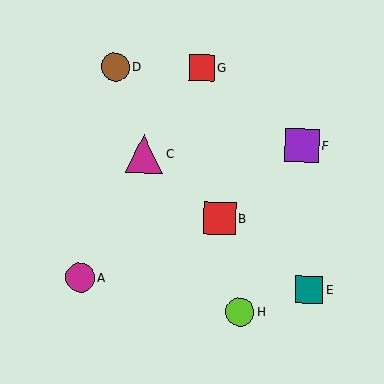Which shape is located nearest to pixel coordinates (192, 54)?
The red square (labeled G) at (202, 68) is nearest to that location.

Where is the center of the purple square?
The center of the purple square is at (302, 145).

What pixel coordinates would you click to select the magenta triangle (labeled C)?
Click at (144, 154) to select the magenta triangle C.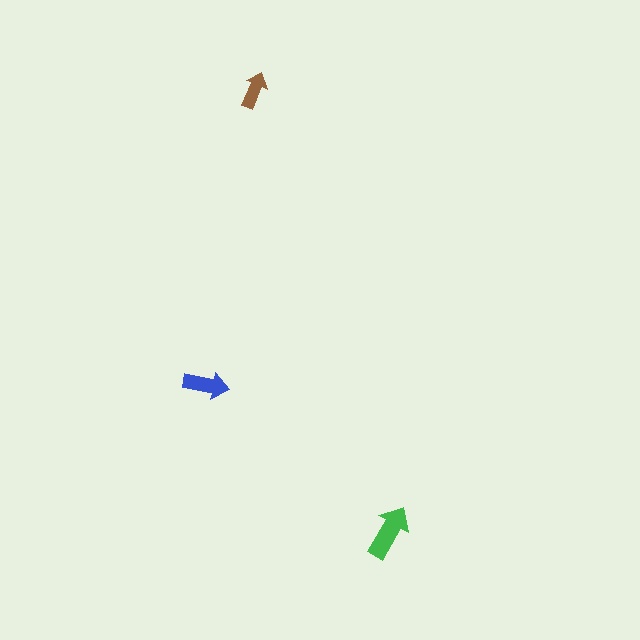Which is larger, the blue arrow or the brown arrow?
The blue one.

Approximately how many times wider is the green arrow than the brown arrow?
About 1.5 times wider.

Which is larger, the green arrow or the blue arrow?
The green one.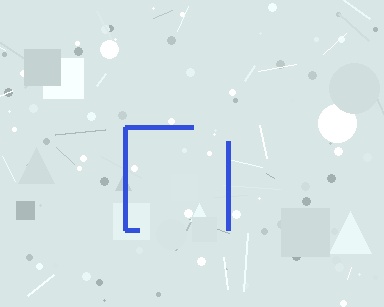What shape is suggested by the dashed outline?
The dashed outline suggests a square.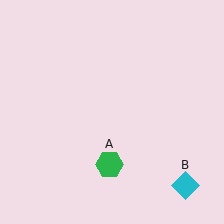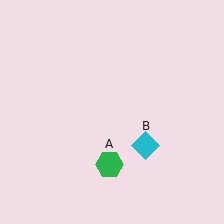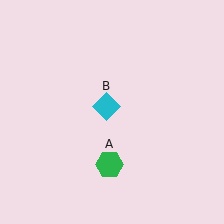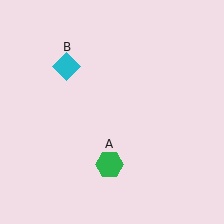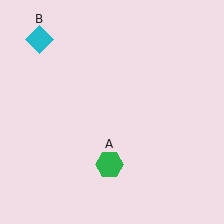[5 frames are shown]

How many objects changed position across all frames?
1 object changed position: cyan diamond (object B).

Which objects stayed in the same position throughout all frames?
Green hexagon (object A) remained stationary.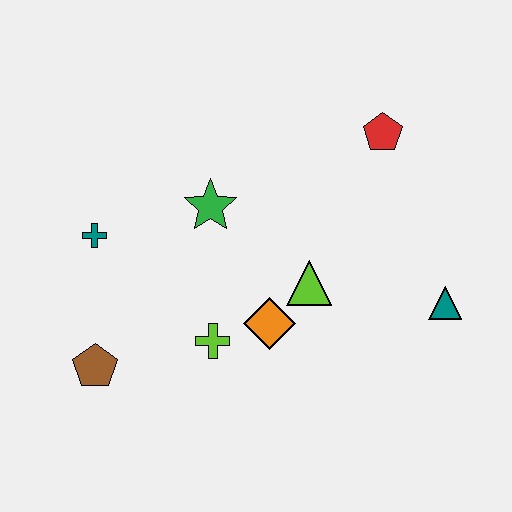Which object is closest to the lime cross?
The orange diamond is closest to the lime cross.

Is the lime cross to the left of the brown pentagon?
No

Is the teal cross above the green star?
No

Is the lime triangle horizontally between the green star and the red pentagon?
Yes